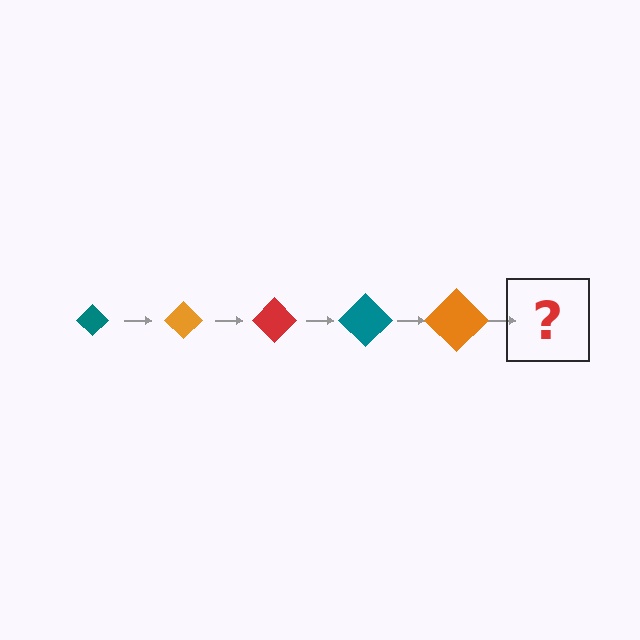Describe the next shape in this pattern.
It should be a red diamond, larger than the previous one.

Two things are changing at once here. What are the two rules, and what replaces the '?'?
The two rules are that the diamond grows larger each step and the color cycles through teal, orange, and red. The '?' should be a red diamond, larger than the previous one.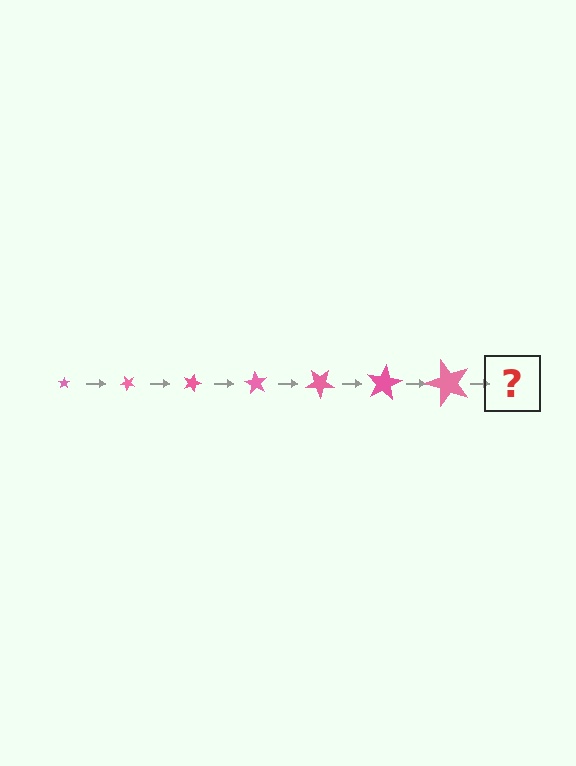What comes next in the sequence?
The next element should be a star, larger than the previous one and rotated 315 degrees from the start.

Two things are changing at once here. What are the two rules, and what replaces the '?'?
The two rules are that the star grows larger each step and it rotates 45 degrees each step. The '?' should be a star, larger than the previous one and rotated 315 degrees from the start.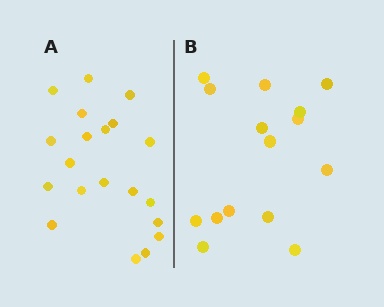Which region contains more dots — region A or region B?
Region A (the left region) has more dots.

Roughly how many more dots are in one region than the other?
Region A has about 5 more dots than region B.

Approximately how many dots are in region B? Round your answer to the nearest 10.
About 20 dots. (The exact count is 15, which rounds to 20.)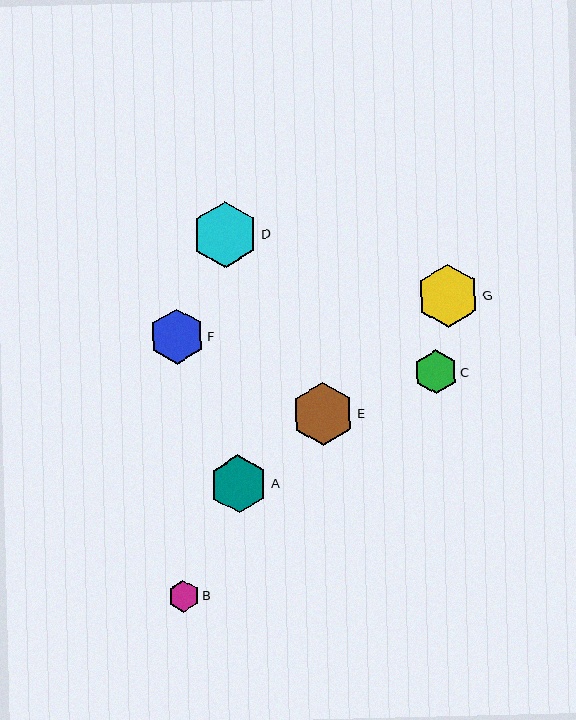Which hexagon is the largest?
Hexagon D is the largest with a size of approximately 66 pixels.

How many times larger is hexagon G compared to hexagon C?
Hexagon G is approximately 1.5 times the size of hexagon C.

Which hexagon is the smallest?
Hexagon B is the smallest with a size of approximately 31 pixels.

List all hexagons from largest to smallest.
From largest to smallest: D, G, E, A, F, C, B.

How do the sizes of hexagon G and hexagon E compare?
Hexagon G and hexagon E are approximately the same size.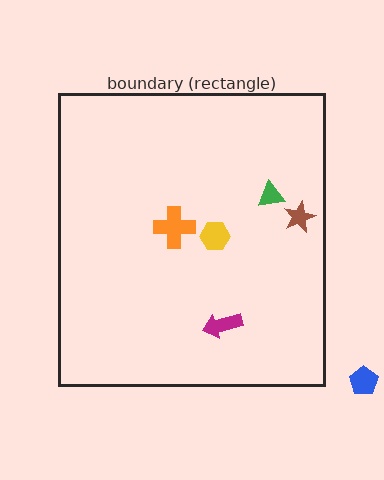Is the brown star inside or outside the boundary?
Inside.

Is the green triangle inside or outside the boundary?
Inside.